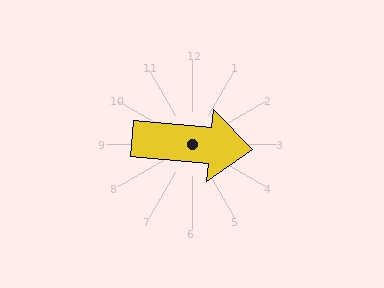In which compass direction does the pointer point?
East.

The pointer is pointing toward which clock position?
Roughly 3 o'clock.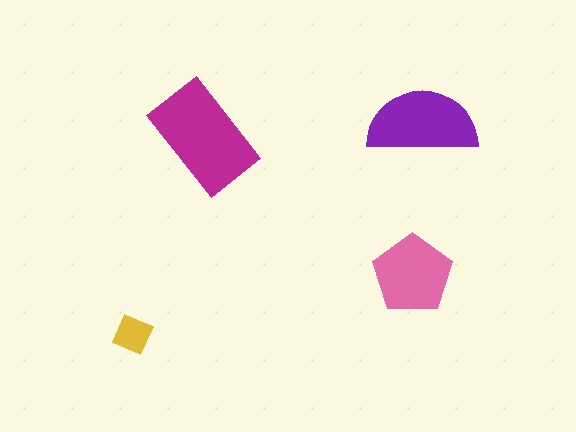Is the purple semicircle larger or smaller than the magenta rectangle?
Smaller.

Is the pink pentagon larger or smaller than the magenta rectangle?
Smaller.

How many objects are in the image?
There are 4 objects in the image.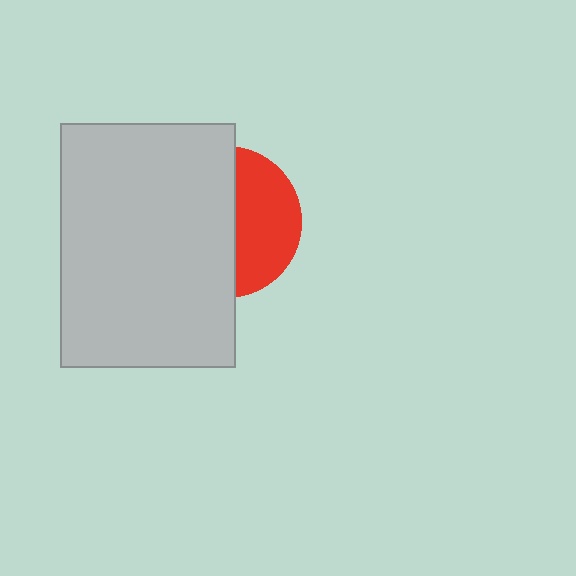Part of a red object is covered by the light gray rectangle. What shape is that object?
It is a circle.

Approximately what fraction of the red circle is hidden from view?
Roughly 58% of the red circle is hidden behind the light gray rectangle.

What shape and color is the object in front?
The object in front is a light gray rectangle.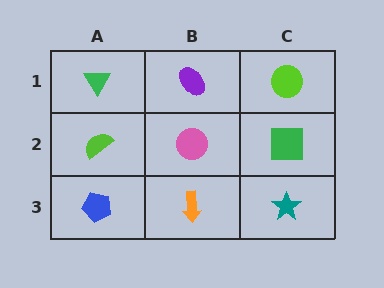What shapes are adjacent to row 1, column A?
A lime semicircle (row 2, column A), a purple ellipse (row 1, column B).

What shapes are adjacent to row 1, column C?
A green square (row 2, column C), a purple ellipse (row 1, column B).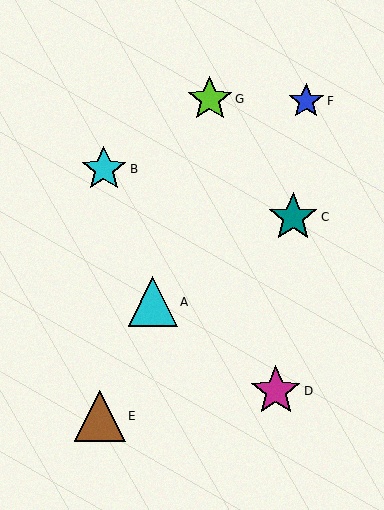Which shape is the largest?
The brown triangle (labeled E) is the largest.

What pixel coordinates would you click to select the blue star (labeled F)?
Click at (306, 101) to select the blue star F.